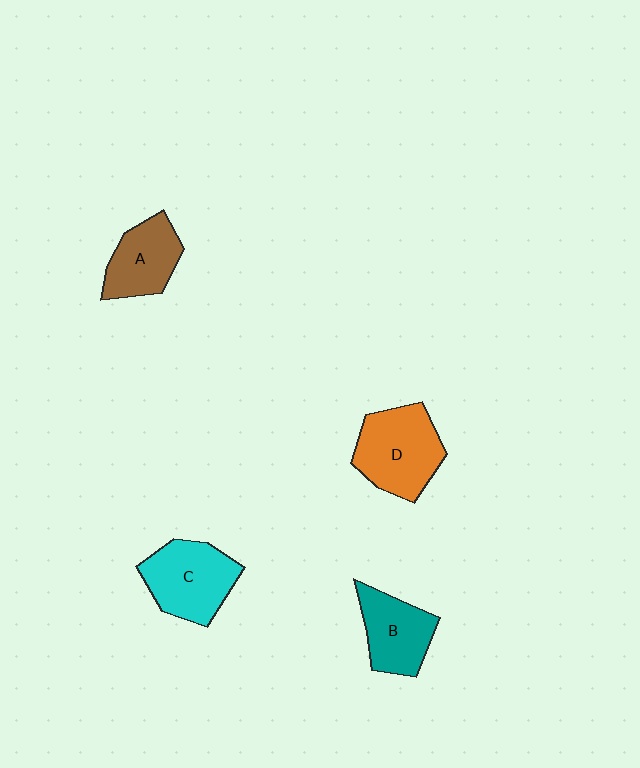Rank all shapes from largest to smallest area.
From largest to smallest: D (orange), C (cyan), B (teal), A (brown).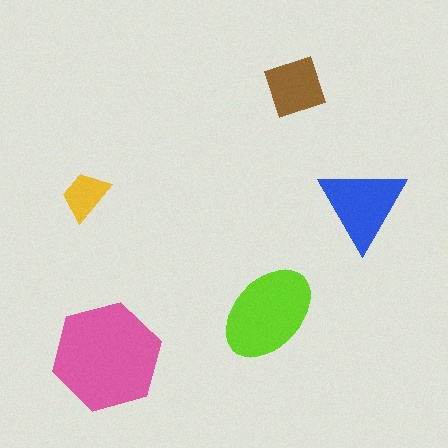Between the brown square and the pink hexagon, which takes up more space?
The pink hexagon.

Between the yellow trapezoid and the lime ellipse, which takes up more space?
The lime ellipse.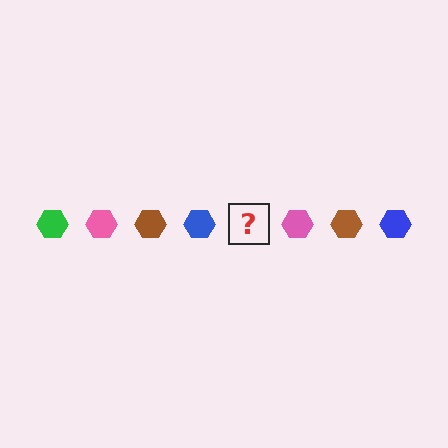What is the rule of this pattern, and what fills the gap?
The rule is that the pattern cycles through green, pink, brown, blue hexagons. The gap should be filled with a green hexagon.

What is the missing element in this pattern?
The missing element is a green hexagon.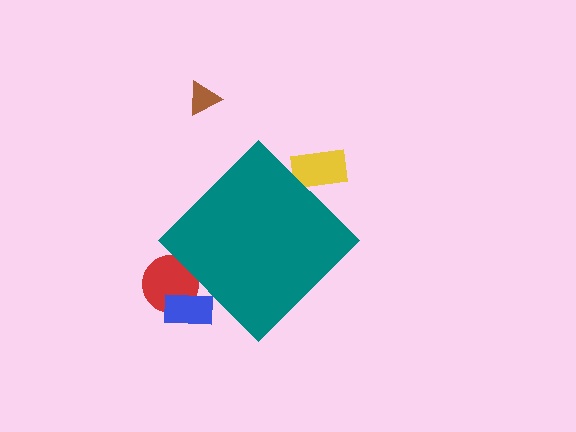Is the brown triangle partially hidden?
No, the brown triangle is fully visible.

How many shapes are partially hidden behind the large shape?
3 shapes are partially hidden.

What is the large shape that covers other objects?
A teal diamond.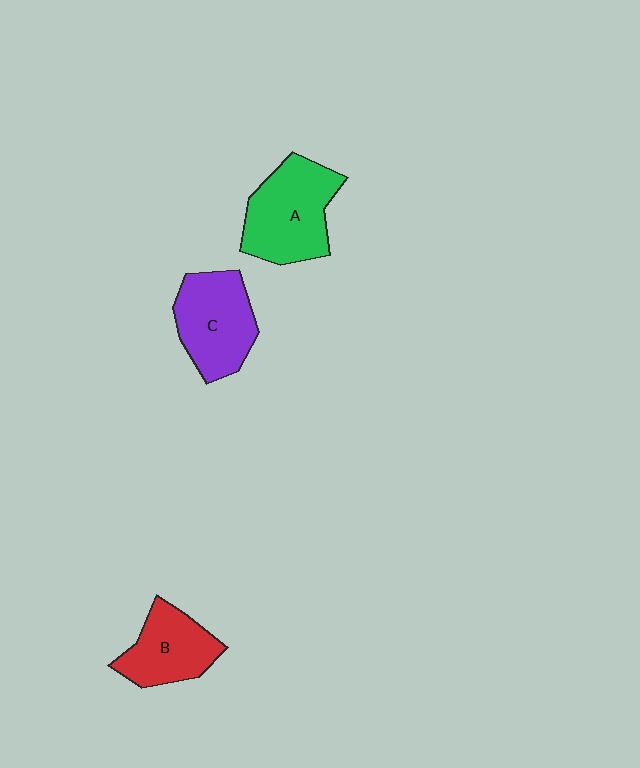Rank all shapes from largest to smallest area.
From largest to smallest: A (green), C (purple), B (red).